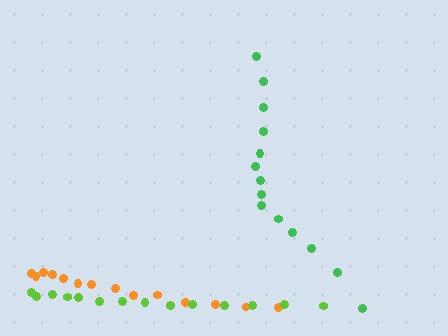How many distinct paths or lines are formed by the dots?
There are 3 distinct paths.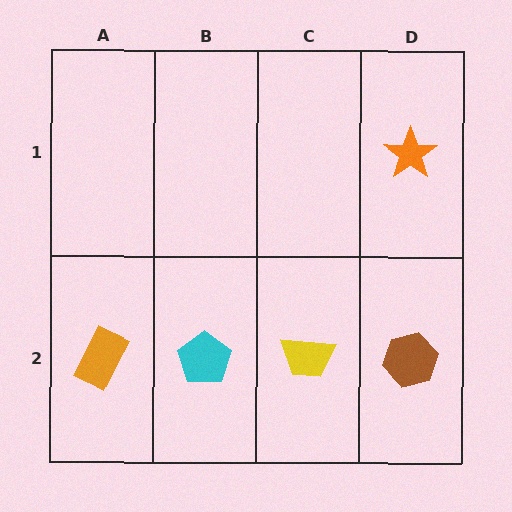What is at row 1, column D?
An orange star.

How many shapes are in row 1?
1 shape.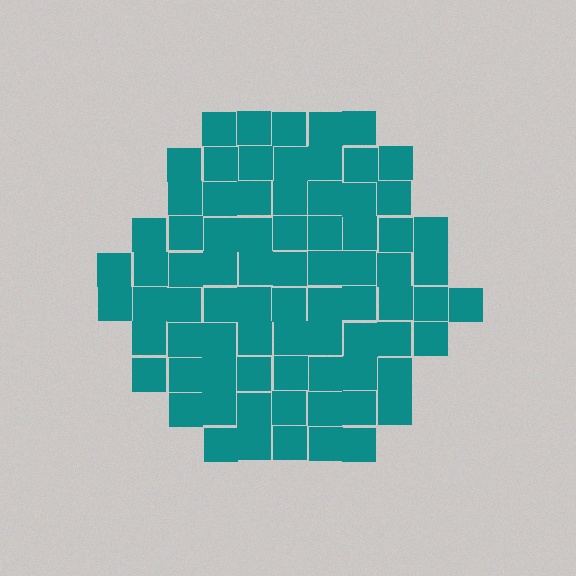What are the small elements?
The small elements are squares.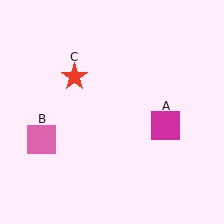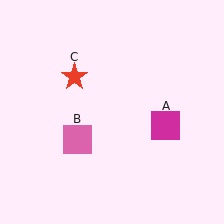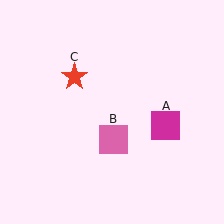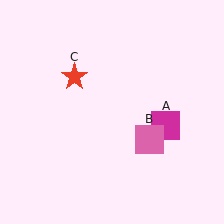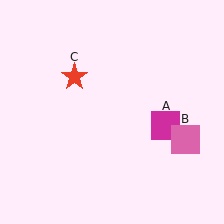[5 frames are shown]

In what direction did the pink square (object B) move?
The pink square (object B) moved right.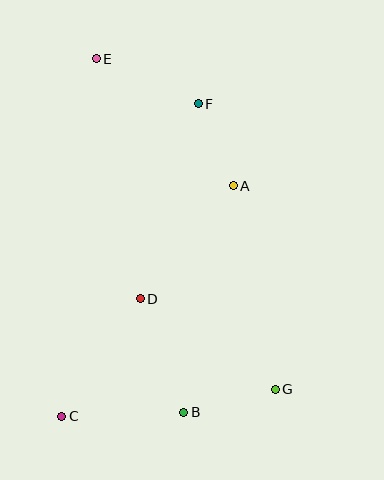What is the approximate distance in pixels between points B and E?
The distance between B and E is approximately 364 pixels.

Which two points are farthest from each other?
Points E and G are farthest from each other.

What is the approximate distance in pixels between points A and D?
The distance between A and D is approximately 146 pixels.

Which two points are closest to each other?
Points A and F are closest to each other.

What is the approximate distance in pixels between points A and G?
The distance between A and G is approximately 208 pixels.